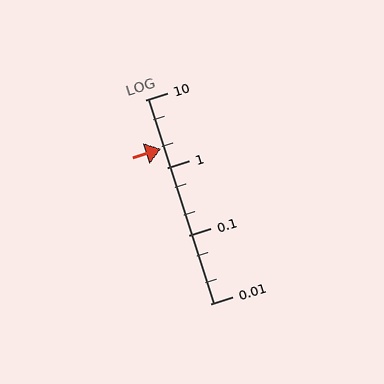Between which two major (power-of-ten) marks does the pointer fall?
The pointer is between 1 and 10.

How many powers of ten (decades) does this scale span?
The scale spans 3 decades, from 0.01 to 10.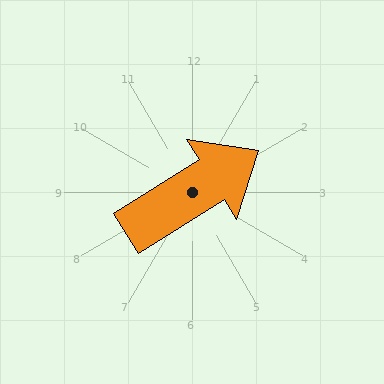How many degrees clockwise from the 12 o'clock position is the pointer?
Approximately 58 degrees.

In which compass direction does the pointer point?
Northeast.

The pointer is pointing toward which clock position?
Roughly 2 o'clock.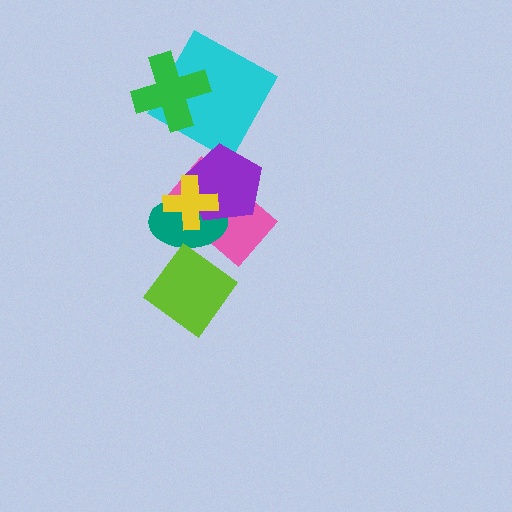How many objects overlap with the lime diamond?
2 objects overlap with the lime diamond.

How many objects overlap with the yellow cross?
3 objects overlap with the yellow cross.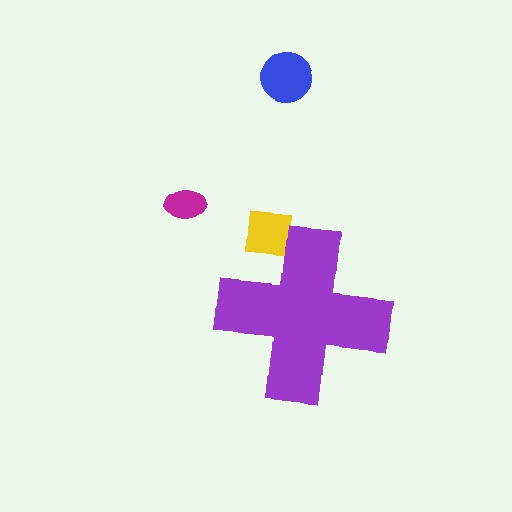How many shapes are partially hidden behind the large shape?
1 shape is partially hidden.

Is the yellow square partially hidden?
Yes, the yellow square is partially hidden behind the purple cross.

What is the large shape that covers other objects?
A purple cross.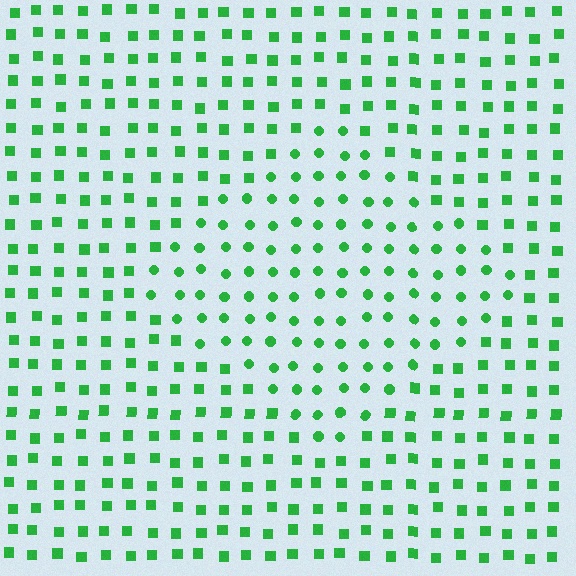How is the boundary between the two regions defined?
The boundary is defined by a change in element shape: circles inside vs. squares outside. All elements share the same color and spacing.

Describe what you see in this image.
The image is filled with small green elements arranged in a uniform grid. A diamond-shaped region contains circles, while the surrounding area contains squares. The boundary is defined purely by the change in element shape.